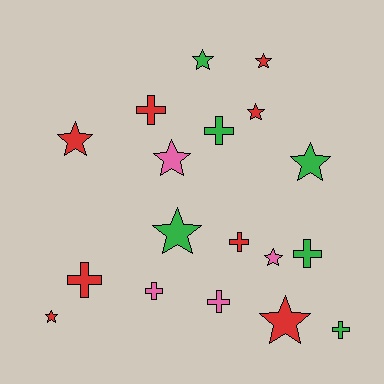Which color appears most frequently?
Red, with 8 objects.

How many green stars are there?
There are 3 green stars.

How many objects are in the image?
There are 18 objects.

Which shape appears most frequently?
Star, with 10 objects.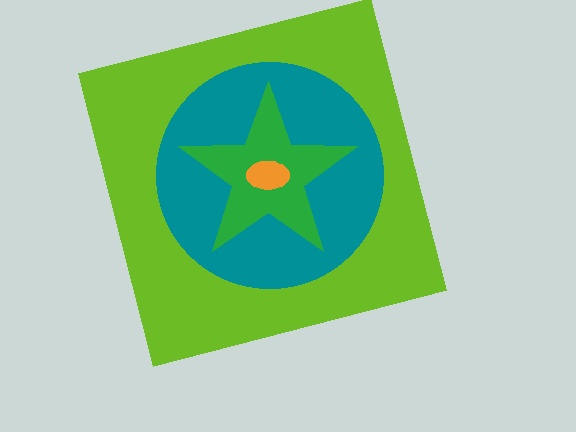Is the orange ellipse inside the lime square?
Yes.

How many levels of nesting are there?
4.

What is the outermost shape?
The lime square.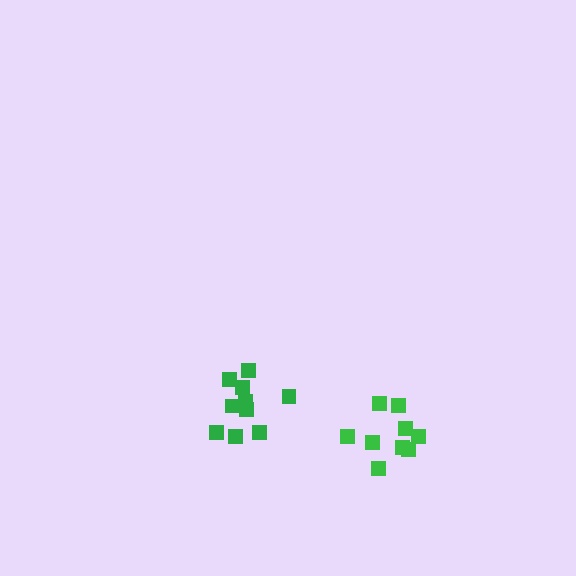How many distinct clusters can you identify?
There are 2 distinct clusters.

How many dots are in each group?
Group 1: 9 dots, Group 2: 10 dots (19 total).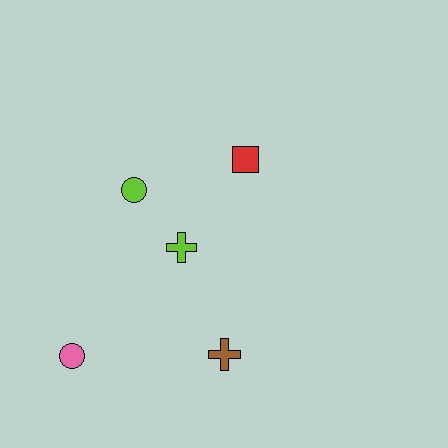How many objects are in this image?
There are 5 objects.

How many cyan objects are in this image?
There are no cyan objects.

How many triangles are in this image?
There are no triangles.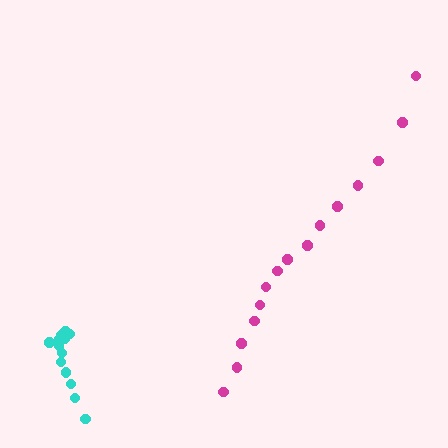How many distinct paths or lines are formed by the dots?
There are 2 distinct paths.